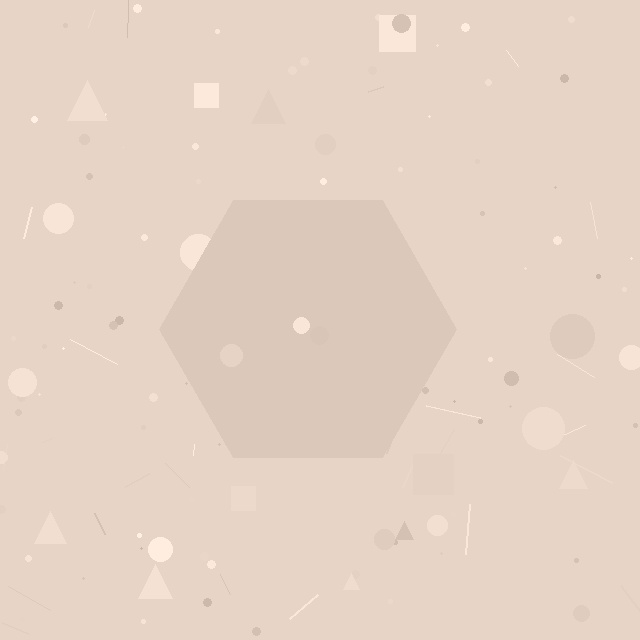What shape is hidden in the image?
A hexagon is hidden in the image.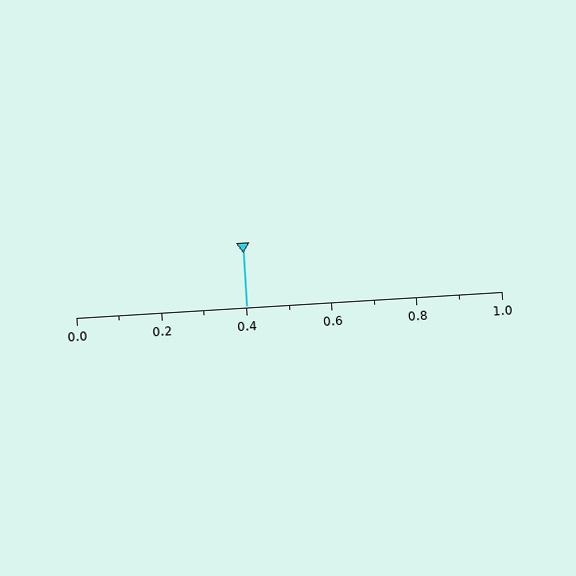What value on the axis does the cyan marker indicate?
The marker indicates approximately 0.4.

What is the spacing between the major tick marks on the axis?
The major ticks are spaced 0.2 apart.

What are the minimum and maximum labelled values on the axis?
The axis runs from 0.0 to 1.0.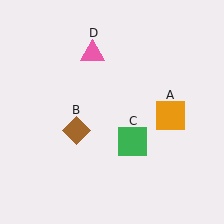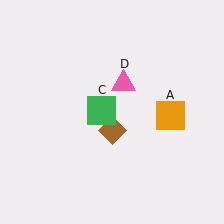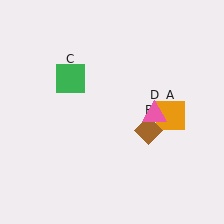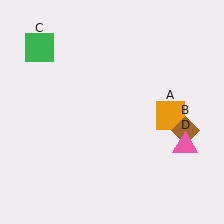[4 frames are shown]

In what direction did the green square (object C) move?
The green square (object C) moved up and to the left.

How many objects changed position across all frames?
3 objects changed position: brown diamond (object B), green square (object C), pink triangle (object D).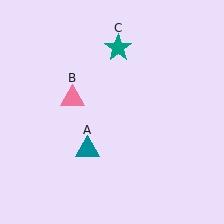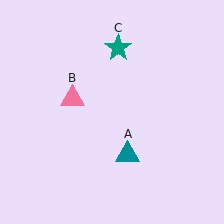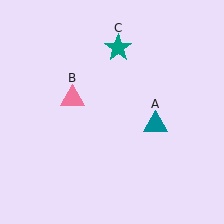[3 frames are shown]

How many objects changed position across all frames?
1 object changed position: teal triangle (object A).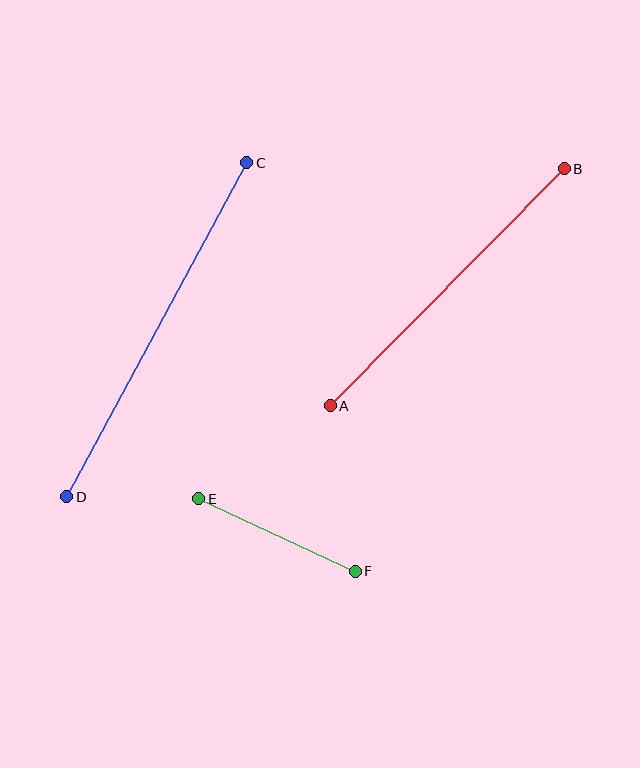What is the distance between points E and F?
The distance is approximately 172 pixels.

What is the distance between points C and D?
The distance is approximately 379 pixels.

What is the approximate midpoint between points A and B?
The midpoint is at approximately (447, 287) pixels.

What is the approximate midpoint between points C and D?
The midpoint is at approximately (157, 330) pixels.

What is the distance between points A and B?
The distance is approximately 333 pixels.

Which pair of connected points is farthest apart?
Points C and D are farthest apart.